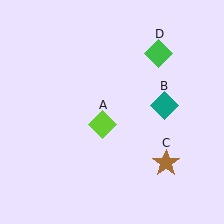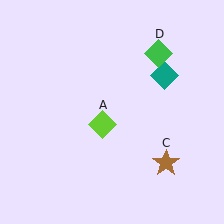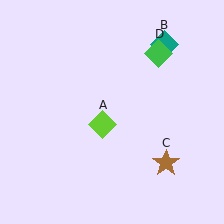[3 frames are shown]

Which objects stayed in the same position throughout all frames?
Lime diamond (object A) and brown star (object C) and green diamond (object D) remained stationary.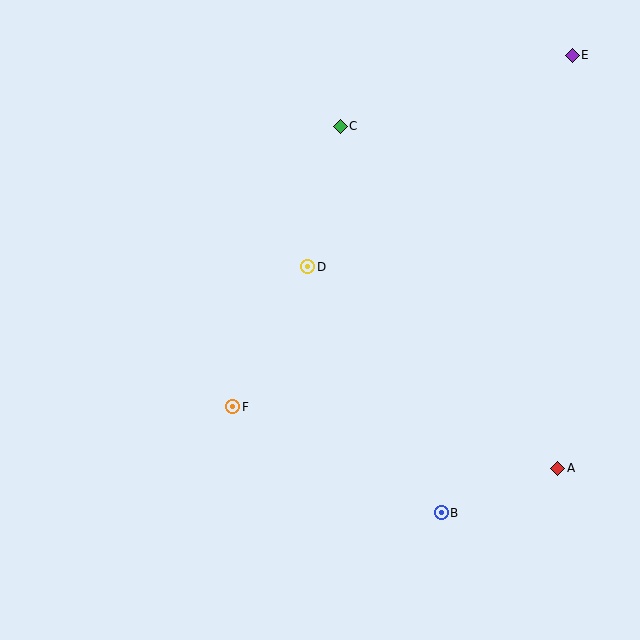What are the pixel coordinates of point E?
Point E is at (572, 55).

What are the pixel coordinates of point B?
Point B is at (441, 513).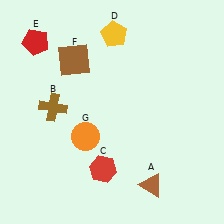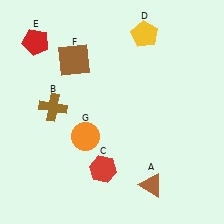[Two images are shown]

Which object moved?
The yellow pentagon (D) moved right.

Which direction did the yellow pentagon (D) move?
The yellow pentagon (D) moved right.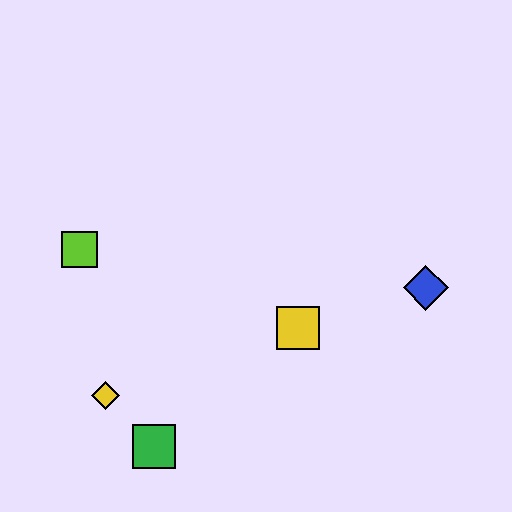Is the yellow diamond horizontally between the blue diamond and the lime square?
Yes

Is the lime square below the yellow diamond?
No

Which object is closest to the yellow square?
The blue diamond is closest to the yellow square.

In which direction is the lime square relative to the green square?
The lime square is above the green square.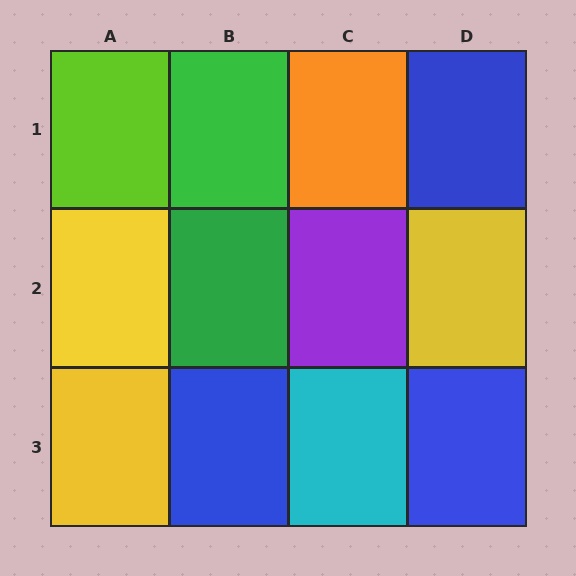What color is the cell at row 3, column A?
Yellow.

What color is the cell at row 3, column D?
Blue.